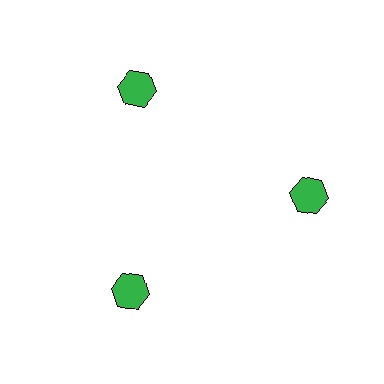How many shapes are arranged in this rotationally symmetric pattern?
There are 3 shapes, arranged in 3 groups of 1.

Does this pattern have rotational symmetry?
Yes, this pattern has 3-fold rotational symmetry. It looks the same after rotating 120 degrees around the center.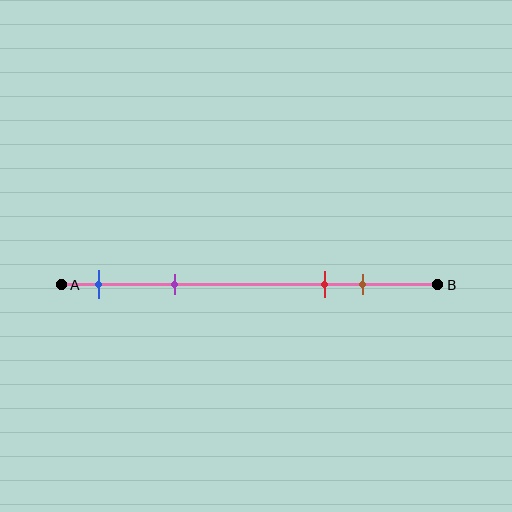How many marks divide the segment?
There are 4 marks dividing the segment.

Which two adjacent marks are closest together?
The red and brown marks are the closest adjacent pair.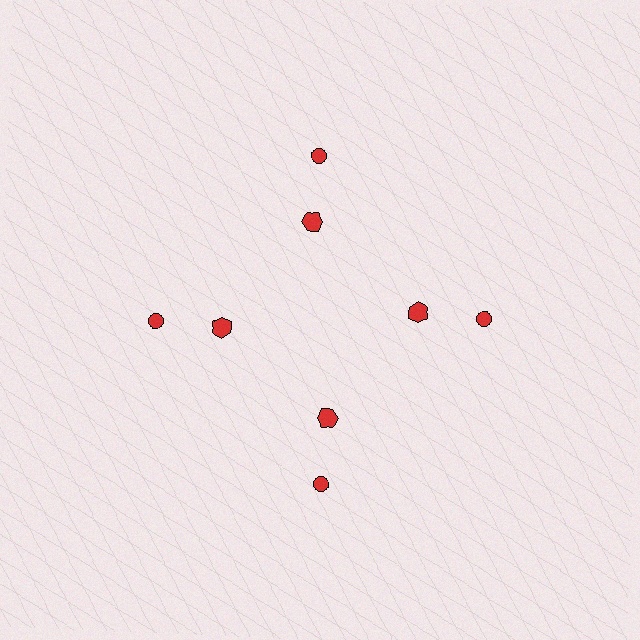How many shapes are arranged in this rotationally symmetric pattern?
There are 8 shapes, arranged in 4 groups of 2.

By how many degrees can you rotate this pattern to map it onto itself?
The pattern maps onto itself every 90 degrees of rotation.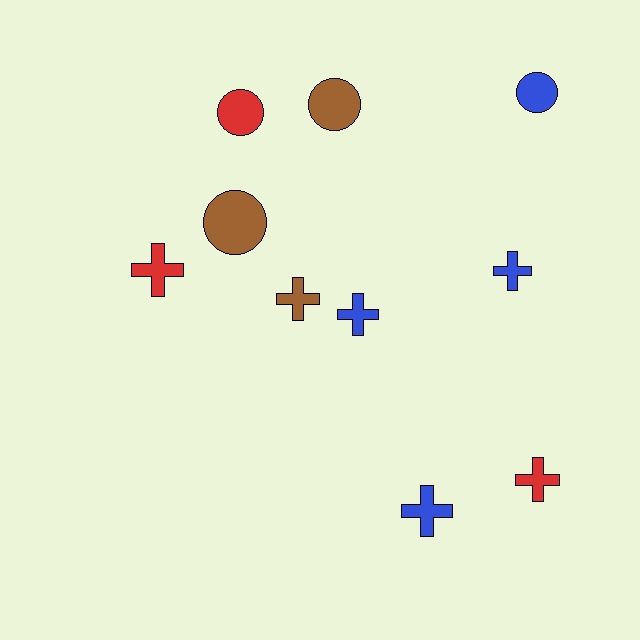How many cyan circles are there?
There are no cyan circles.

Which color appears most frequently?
Blue, with 4 objects.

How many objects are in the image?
There are 10 objects.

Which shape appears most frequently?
Cross, with 6 objects.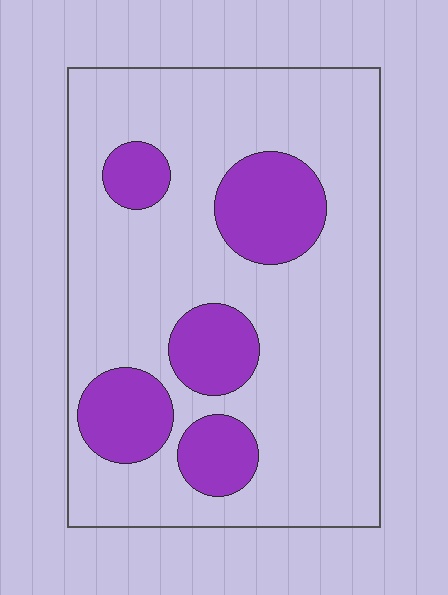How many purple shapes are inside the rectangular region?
5.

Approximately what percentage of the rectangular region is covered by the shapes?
Approximately 25%.